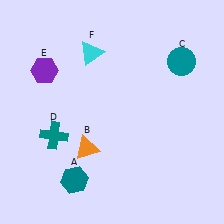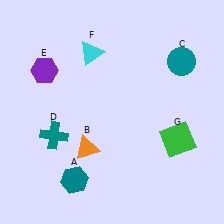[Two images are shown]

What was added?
A green square (G) was added in Image 2.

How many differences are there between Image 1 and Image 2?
There is 1 difference between the two images.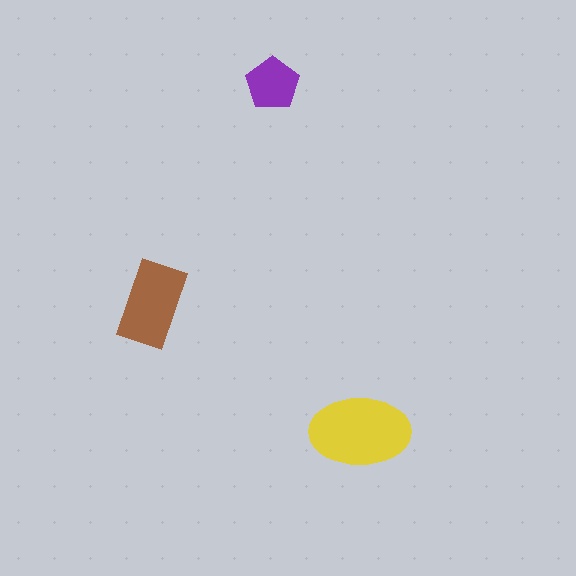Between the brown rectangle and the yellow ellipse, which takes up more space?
The yellow ellipse.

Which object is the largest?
The yellow ellipse.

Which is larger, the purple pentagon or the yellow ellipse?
The yellow ellipse.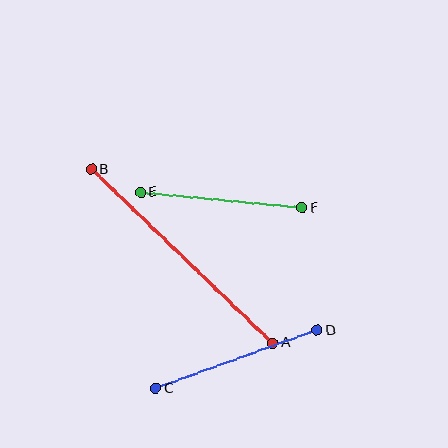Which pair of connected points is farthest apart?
Points A and B are farthest apart.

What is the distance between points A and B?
The distance is approximately 251 pixels.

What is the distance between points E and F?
The distance is approximately 162 pixels.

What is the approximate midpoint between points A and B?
The midpoint is at approximately (182, 256) pixels.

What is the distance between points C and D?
The distance is approximately 171 pixels.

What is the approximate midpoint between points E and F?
The midpoint is at approximately (221, 200) pixels.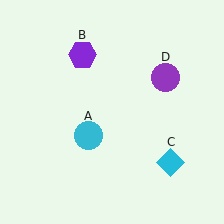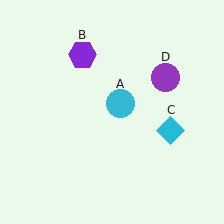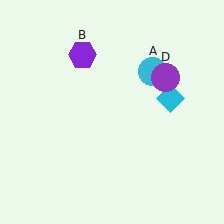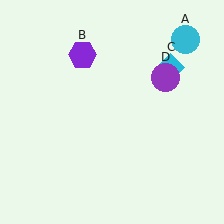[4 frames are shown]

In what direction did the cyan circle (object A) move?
The cyan circle (object A) moved up and to the right.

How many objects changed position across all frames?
2 objects changed position: cyan circle (object A), cyan diamond (object C).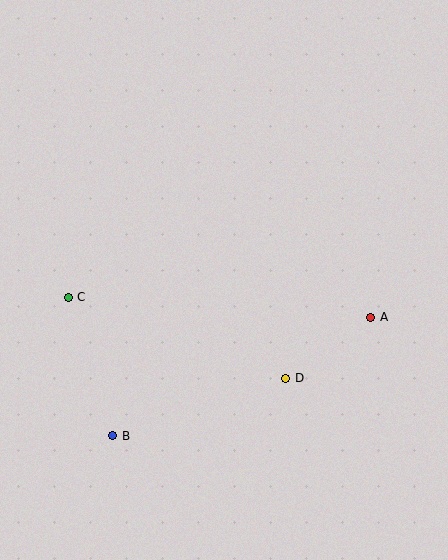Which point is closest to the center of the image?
Point D at (286, 378) is closest to the center.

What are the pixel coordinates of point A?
Point A is at (371, 317).